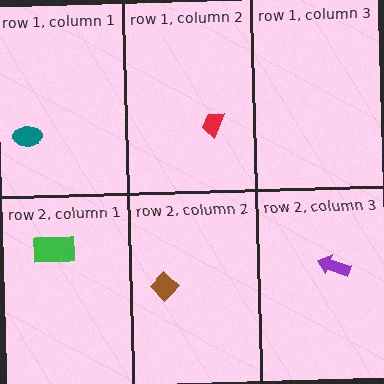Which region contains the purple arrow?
The row 2, column 3 region.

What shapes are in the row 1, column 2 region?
The red trapezoid.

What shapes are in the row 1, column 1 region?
The teal ellipse.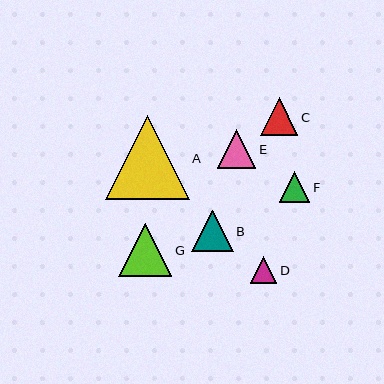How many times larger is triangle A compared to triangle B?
Triangle A is approximately 2.0 times the size of triangle B.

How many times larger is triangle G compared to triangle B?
Triangle G is approximately 1.3 times the size of triangle B.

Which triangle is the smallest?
Triangle D is the smallest with a size of approximately 27 pixels.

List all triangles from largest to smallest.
From largest to smallest: A, G, B, E, C, F, D.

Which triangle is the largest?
Triangle A is the largest with a size of approximately 84 pixels.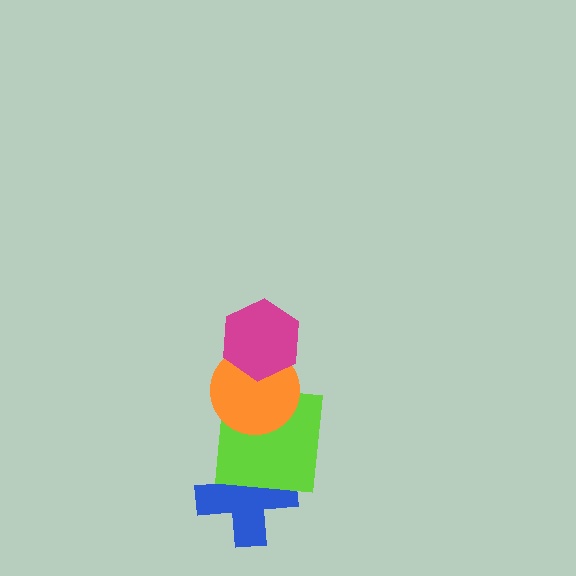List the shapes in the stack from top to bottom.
From top to bottom: the magenta hexagon, the orange circle, the lime square, the blue cross.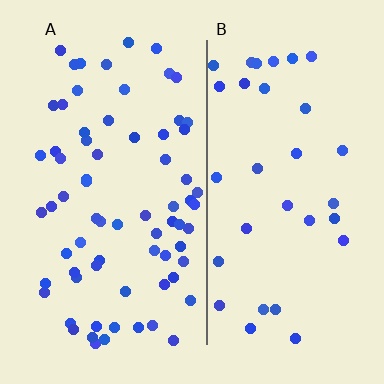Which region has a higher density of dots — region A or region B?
A (the left).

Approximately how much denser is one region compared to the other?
Approximately 2.2× — region A over region B.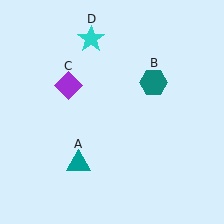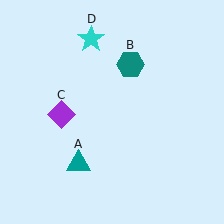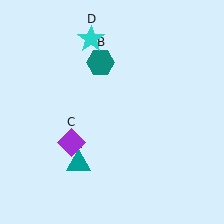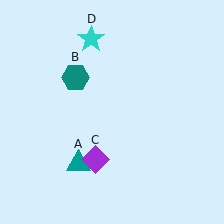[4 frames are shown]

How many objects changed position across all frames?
2 objects changed position: teal hexagon (object B), purple diamond (object C).